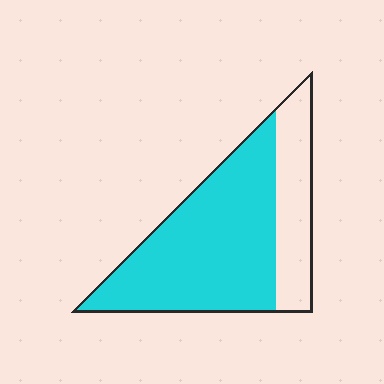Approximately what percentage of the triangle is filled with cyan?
Approximately 70%.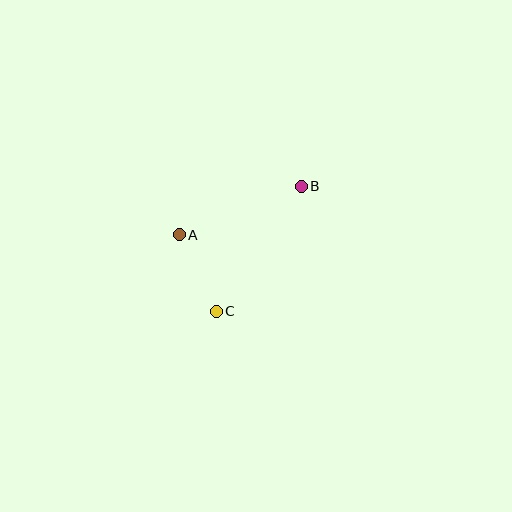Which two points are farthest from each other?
Points B and C are farthest from each other.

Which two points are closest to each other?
Points A and C are closest to each other.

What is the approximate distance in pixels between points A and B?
The distance between A and B is approximately 131 pixels.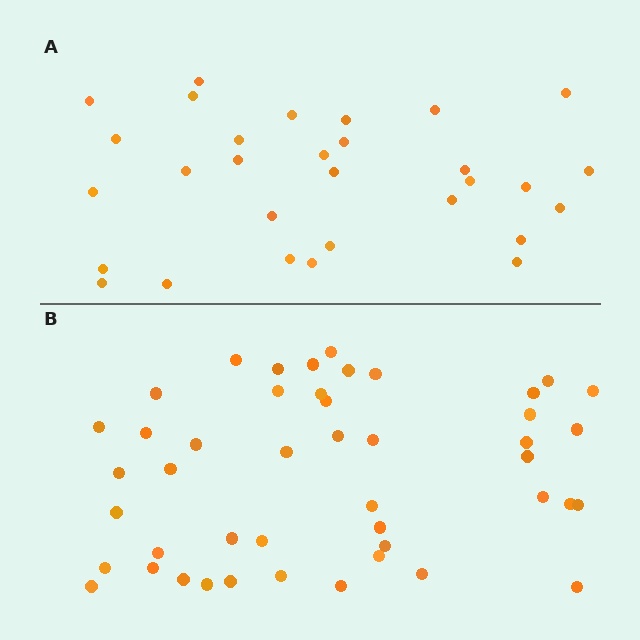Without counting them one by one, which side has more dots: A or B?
Region B (the bottom region) has more dots.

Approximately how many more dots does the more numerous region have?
Region B has approximately 15 more dots than region A.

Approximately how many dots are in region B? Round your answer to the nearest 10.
About 50 dots. (The exact count is 46, which rounds to 50.)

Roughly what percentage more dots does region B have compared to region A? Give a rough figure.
About 55% more.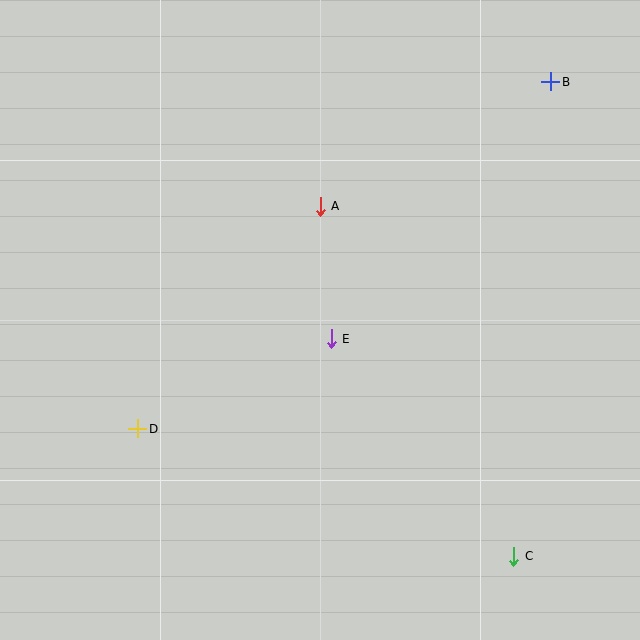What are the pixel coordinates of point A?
Point A is at (320, 206).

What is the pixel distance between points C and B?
The distance between C and B is 476 pixels.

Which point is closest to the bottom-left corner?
Point D is closest to the bottom-left corner.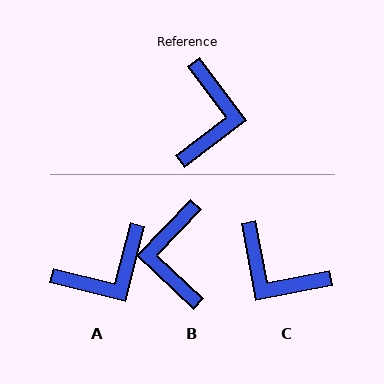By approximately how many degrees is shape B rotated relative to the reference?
Approximately 171 degrees clockwise.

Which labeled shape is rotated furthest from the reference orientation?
B, about 171 degrees away.